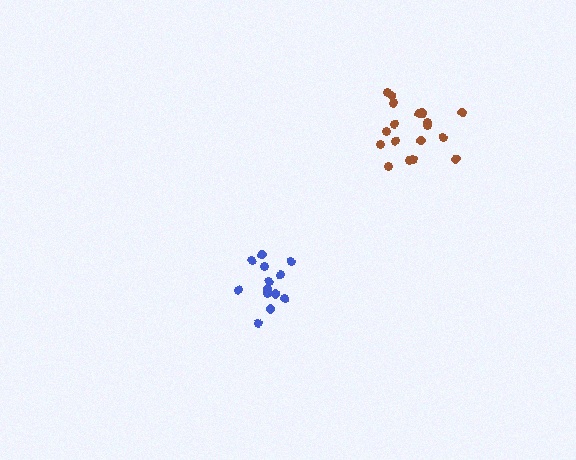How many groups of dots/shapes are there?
There are 2 groups.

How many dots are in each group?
Group 1: 14 dots, Group 2: 18 dots (32 total).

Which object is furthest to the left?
The blue cluster is leftmost.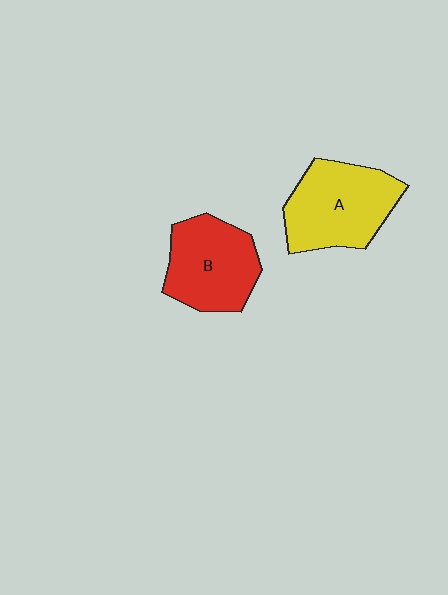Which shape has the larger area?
Shape A (yellow).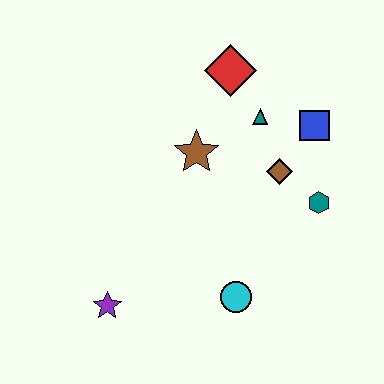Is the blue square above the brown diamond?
Yes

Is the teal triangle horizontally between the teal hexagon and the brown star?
Yes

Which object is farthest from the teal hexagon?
The purple star is farthest from the teal hexagon.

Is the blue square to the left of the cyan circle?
No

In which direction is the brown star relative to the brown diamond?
The brown star is to the left of the brown diamond.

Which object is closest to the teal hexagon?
The brown diamond is closest to the teal hexagon.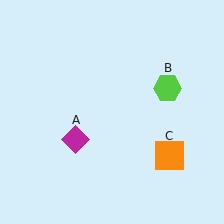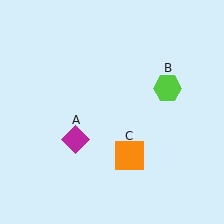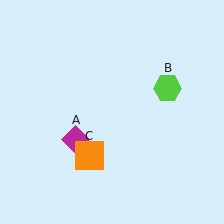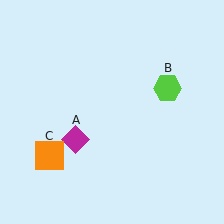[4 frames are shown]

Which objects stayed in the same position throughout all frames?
Magenta diamond (object A) and lime hexagon (object B) remained stationary.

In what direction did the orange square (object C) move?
The orange square (object C) moved left.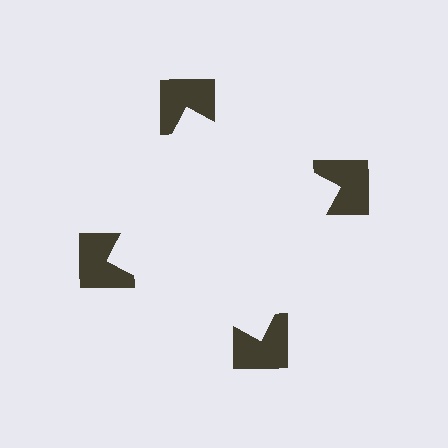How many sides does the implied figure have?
4 sides.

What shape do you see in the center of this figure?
An illusory square — its edges are inferred from the aligned wedge cuts in the notched squares, not physically drawn.